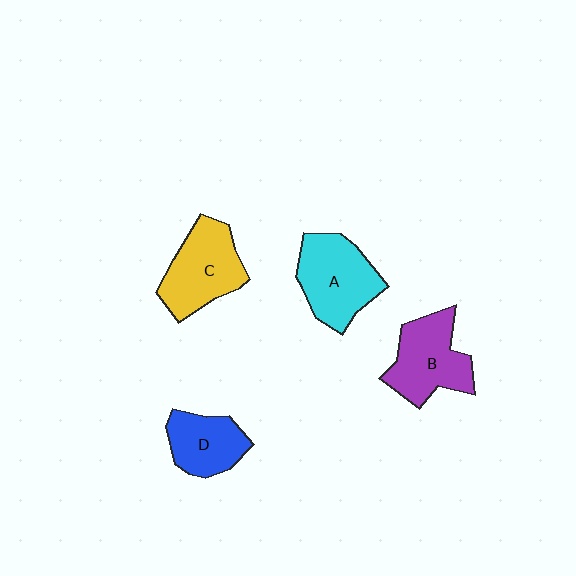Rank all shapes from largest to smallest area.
From largest to smallest: A (cyan), C (yellow), B (purple), D (blue).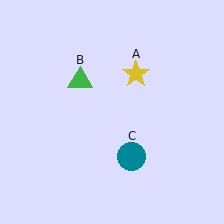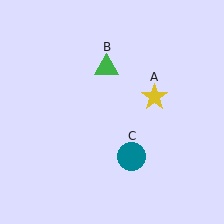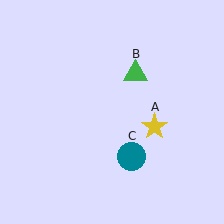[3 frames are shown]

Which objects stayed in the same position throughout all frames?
Teal circle (object C) remained stationary.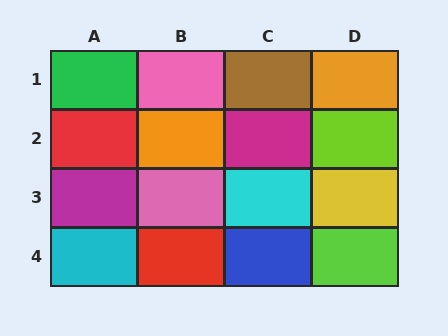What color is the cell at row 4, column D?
Lime.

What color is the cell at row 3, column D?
Yellow.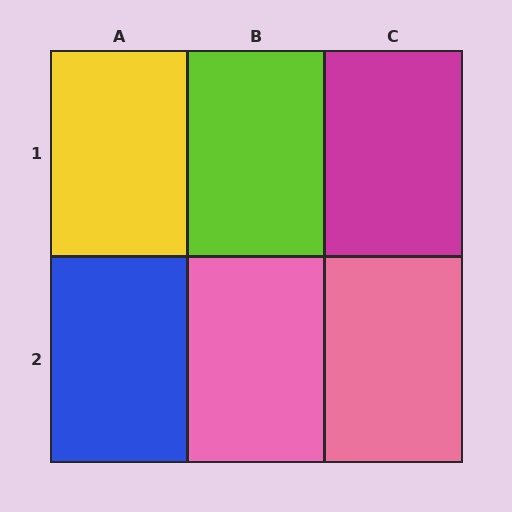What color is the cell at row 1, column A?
Yellow.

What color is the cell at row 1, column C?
Magenta.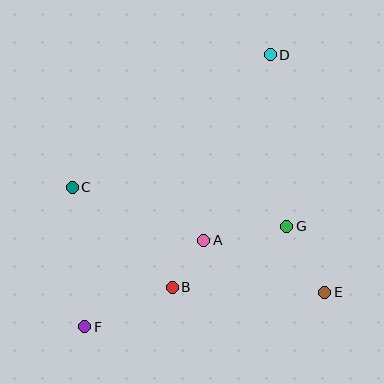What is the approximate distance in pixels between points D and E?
The distance between D and E is approximately 244 pixels.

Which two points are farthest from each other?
Points D and F are farthest from each other.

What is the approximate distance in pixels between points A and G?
The distance between A and G is approximately 84 pixels.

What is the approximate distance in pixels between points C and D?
The distance between C and D is approximately 238 pixels.